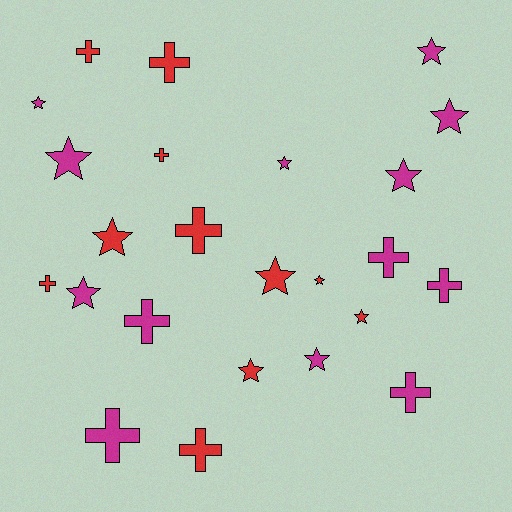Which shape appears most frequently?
Star, with 13 objects.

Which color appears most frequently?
Magenta, with 13 objects.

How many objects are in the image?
There are 24 objects.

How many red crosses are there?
There are 6 red crosses.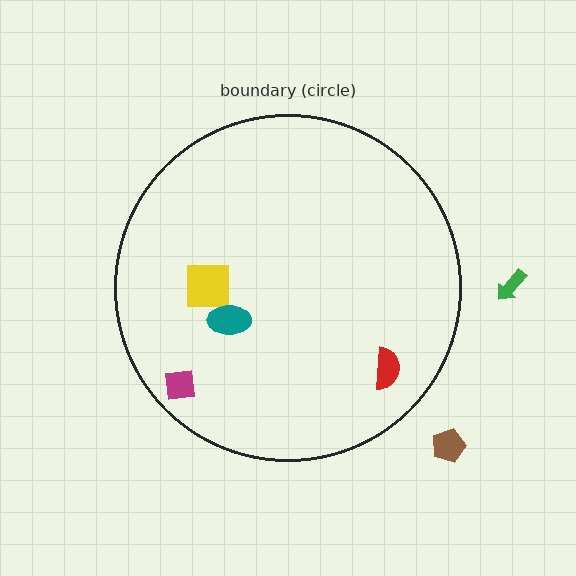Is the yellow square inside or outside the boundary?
Inside.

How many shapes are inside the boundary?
4 inside, 2 outside.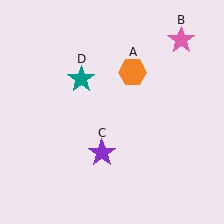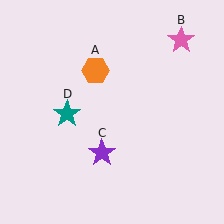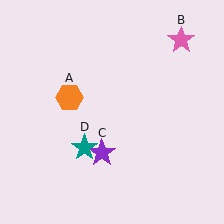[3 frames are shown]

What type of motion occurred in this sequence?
The orange hexagon (object A), teal star (object D) rotated counterclockwise around the center of the scene.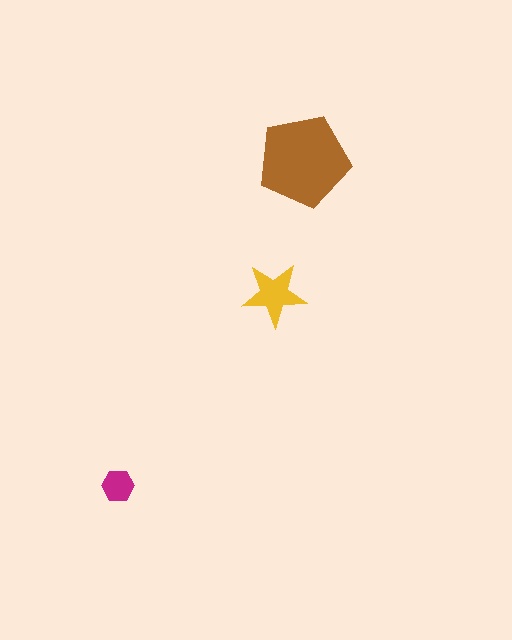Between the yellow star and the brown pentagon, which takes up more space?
The brown pentagon.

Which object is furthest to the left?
The magenta hexagon is leftmost.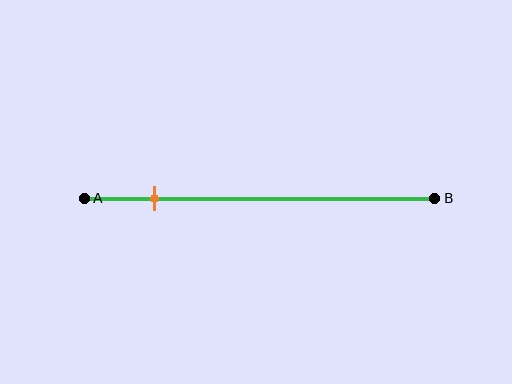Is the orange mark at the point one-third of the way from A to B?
No, the mark is at about 20% from A, not at the 33% one-third point.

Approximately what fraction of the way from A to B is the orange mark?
The orange mark is approximately 20% of the way from A to B.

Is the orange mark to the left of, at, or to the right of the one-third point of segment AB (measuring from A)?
The orange mark is to the left of the one-third point of segment AB.